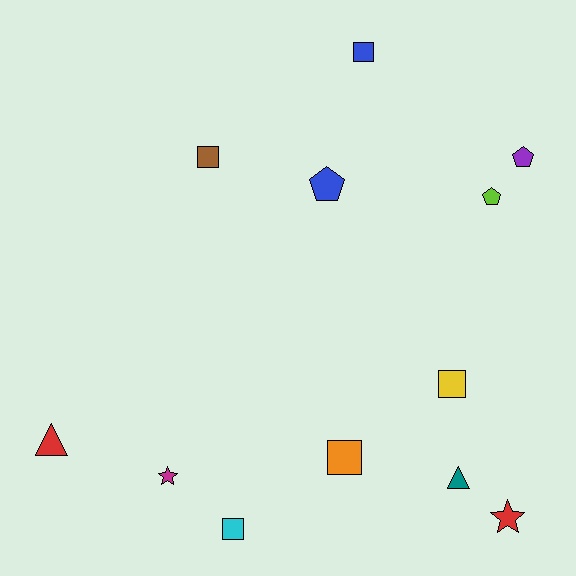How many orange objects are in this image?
There is 1 orange object.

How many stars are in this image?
There are 2 stars.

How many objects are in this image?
There are 12 objects.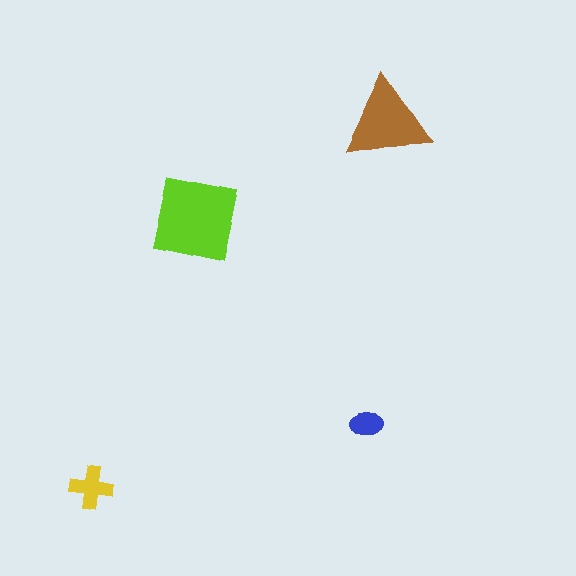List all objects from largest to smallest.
The lime square, the brown triangle, the yellow cross, the blue ellipse.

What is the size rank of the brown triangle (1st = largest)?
2nd.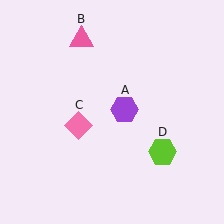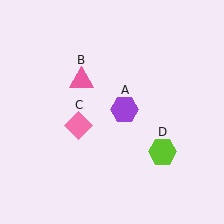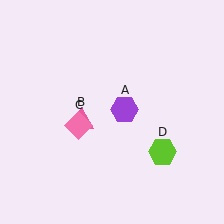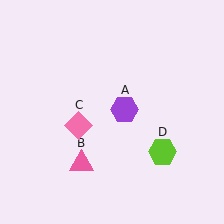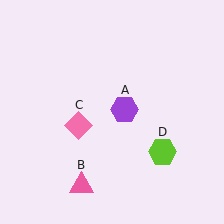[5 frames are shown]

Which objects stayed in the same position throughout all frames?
Purple hexagon (object A) and pink diamond (object C) and lime hexagon (object D) remained stationary.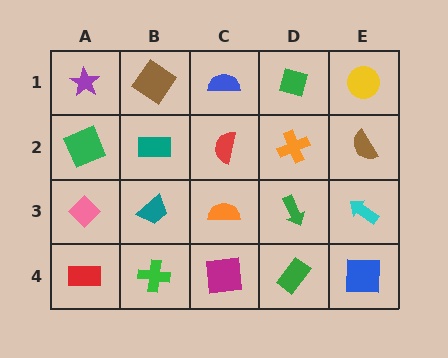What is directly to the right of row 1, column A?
A brown diamond.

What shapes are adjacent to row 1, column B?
A teal rectangle (row 2, column B), a purple star (row 1, column A), a blue semicircle (row 1, column C).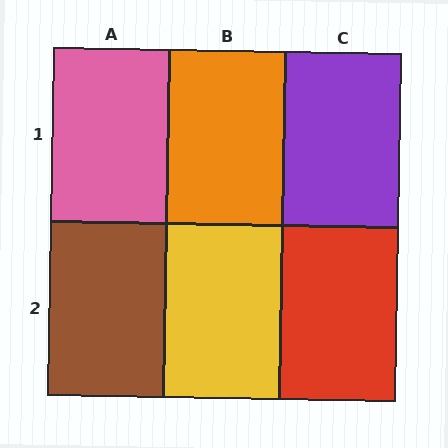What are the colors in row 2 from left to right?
Brown, yellow, red.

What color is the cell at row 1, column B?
Orange.